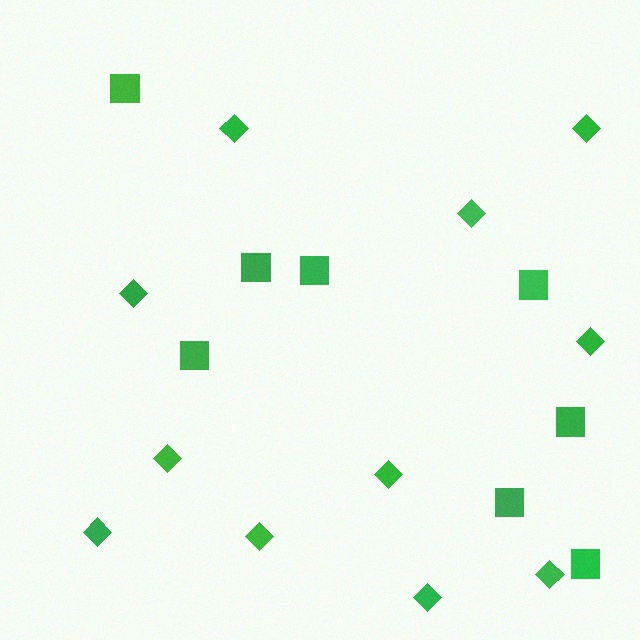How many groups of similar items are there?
There are 2 groups: one group of diamonds (11) and one group of squares (8).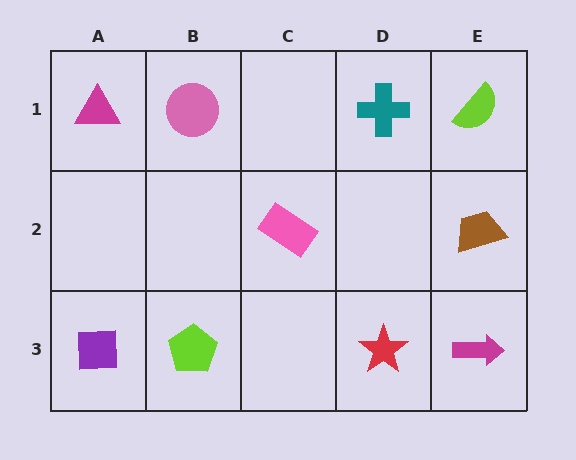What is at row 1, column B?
A pink circle.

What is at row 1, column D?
A teal cross.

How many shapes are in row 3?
4 shapes.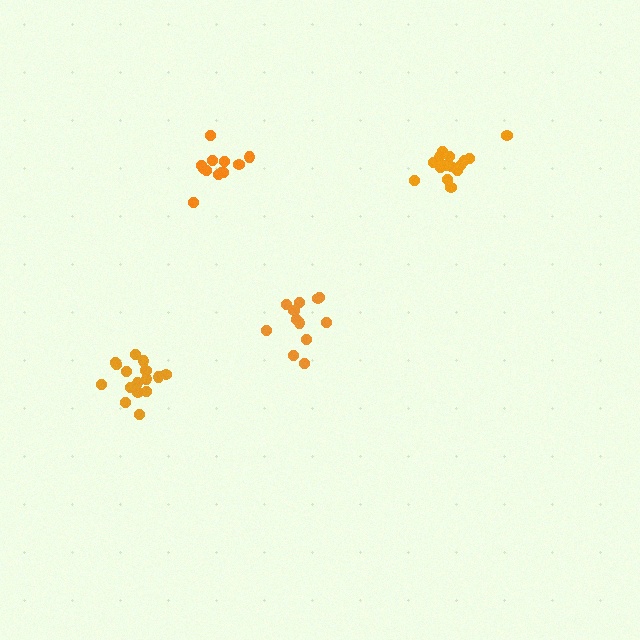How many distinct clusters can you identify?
There are 4 distinct clusters.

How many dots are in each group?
Group 1: 16 dots, Group 2: 12 dots, Group 3: 15 dots, Group 4: 12 dots (55 total).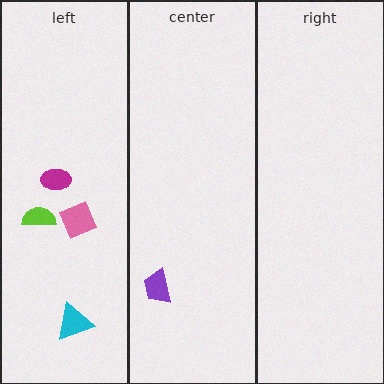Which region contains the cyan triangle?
The left region.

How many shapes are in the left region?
4.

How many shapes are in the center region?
1.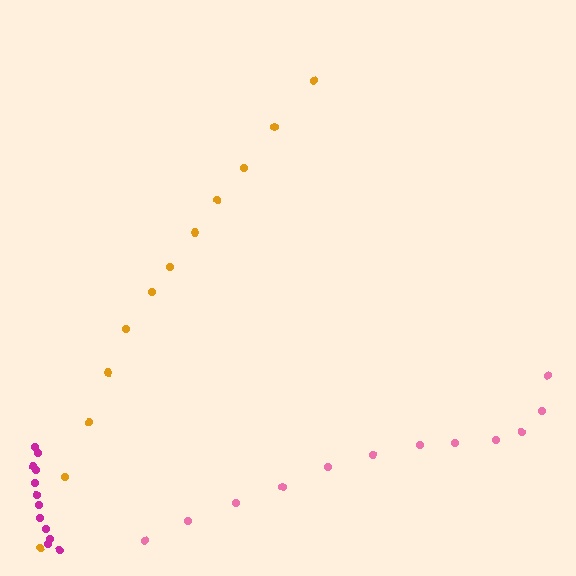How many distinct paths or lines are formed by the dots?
There are 3 distinct paths.